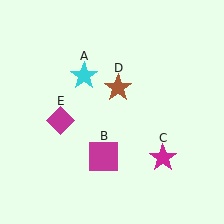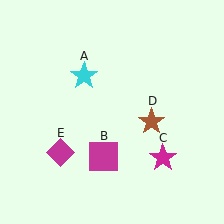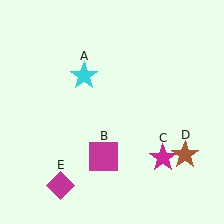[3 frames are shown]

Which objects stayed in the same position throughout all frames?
Cyan star (object A) and magenta square (object B) and magenta star (object C) remained stationary.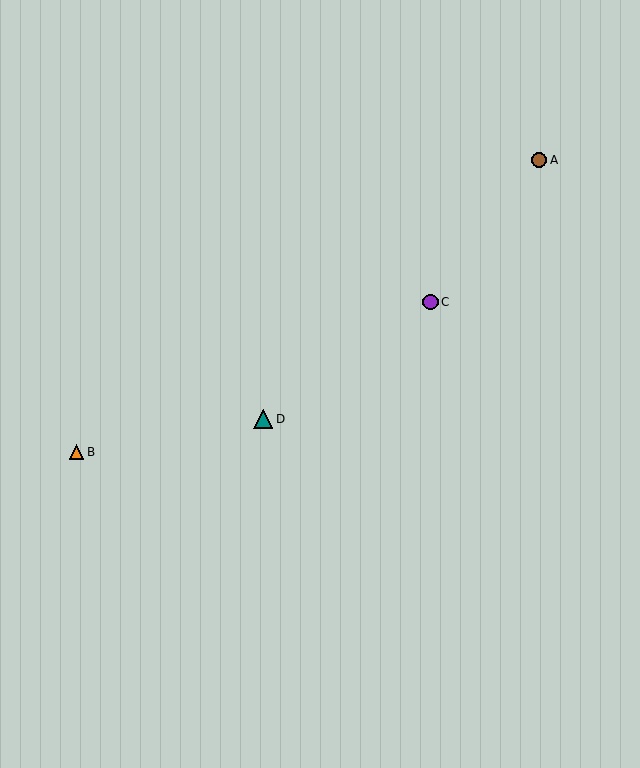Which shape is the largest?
The teal triangle (labeled D) is the largest.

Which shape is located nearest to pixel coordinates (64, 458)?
The orange triangle (labeled B) at (76, 452) is nearest to that location.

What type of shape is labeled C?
Shape C is a purple circle.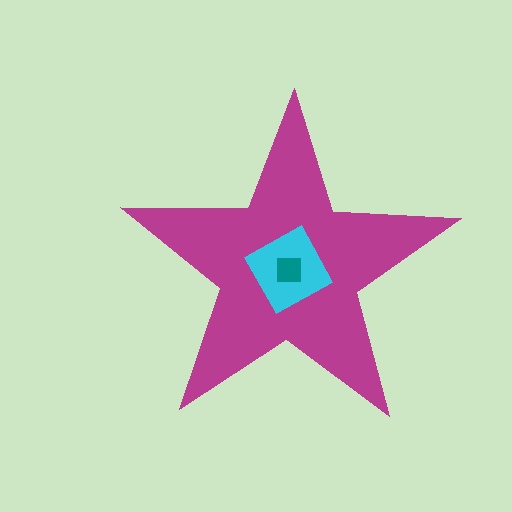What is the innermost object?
The teal square.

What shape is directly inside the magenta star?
The cyan diamond.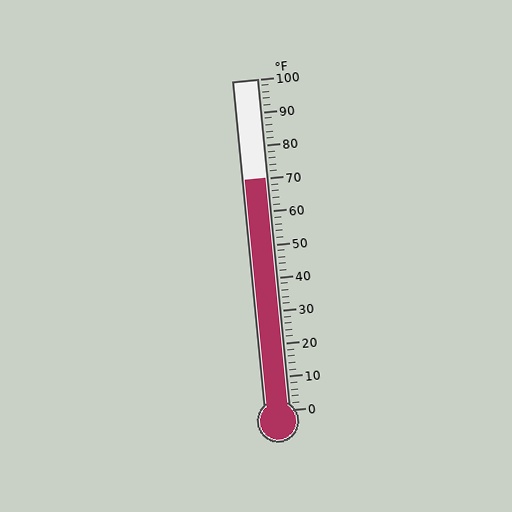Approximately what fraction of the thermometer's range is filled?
The thermometer is filled to approximately 70% of its range.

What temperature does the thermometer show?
The thermometer shows approximately 70°F.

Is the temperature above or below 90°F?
The temperature is below 90°F.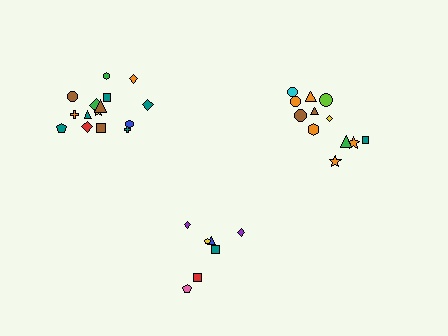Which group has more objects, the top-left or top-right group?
The top-left group.